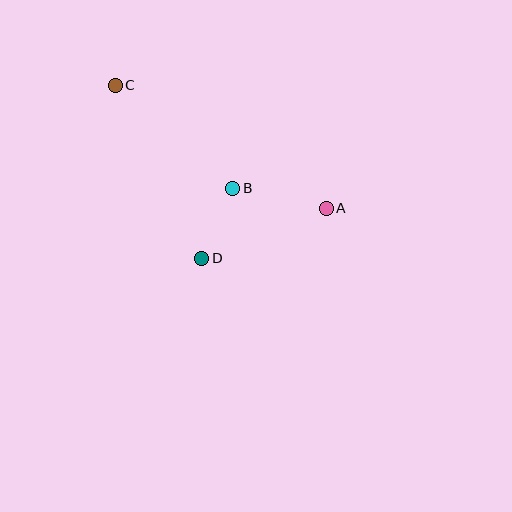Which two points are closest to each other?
Points B and D are closest to each other.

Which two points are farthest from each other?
Points A and C are farthest from each other.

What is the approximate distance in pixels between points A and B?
The distance between A and B is approximately 96 pixels.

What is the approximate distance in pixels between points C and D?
The distance between C and D is approximately 193 pixels.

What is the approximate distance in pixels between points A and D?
The distance between A and D is approximately 134 pixels.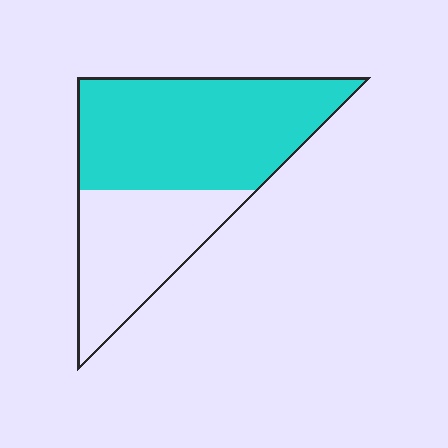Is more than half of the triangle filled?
Yes.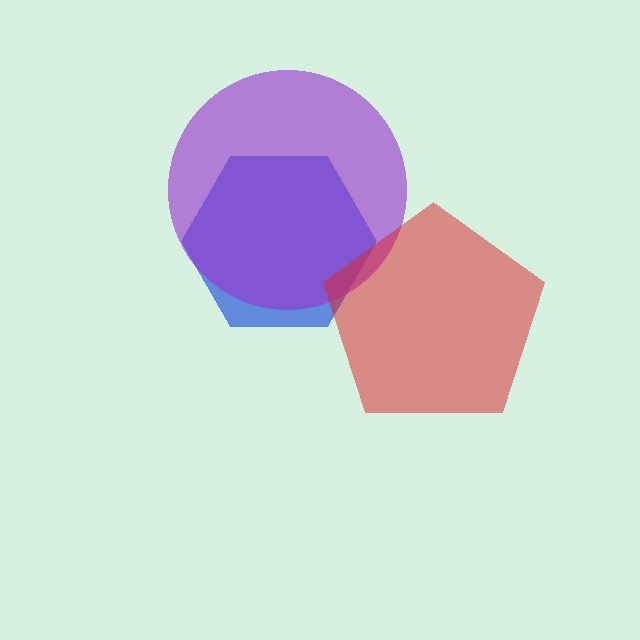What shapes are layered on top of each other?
The layered shapes are: a blue hexagon, a purple circle, a red pentagon.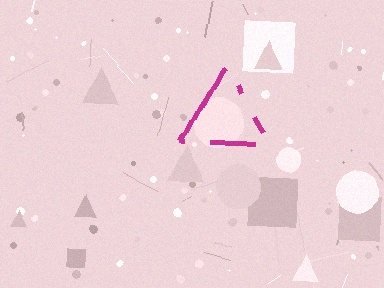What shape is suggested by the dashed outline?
The dashed outline suggests a triangle.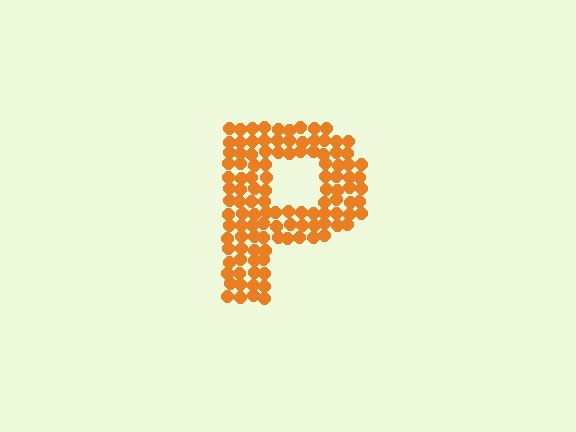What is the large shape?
The large shape is the letter P.